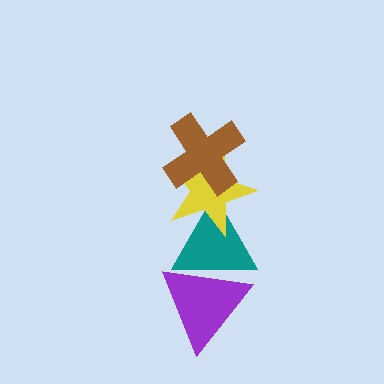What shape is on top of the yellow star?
The brown cross is on top of the yellow star.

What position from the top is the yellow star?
The yellow star is 2nd from the top.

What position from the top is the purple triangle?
The purple triangle is 4th from the top.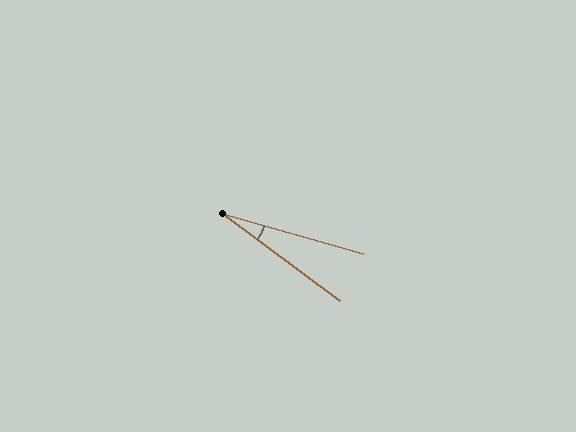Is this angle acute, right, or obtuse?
It is acute.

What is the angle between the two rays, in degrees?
Approximately 21 degrees.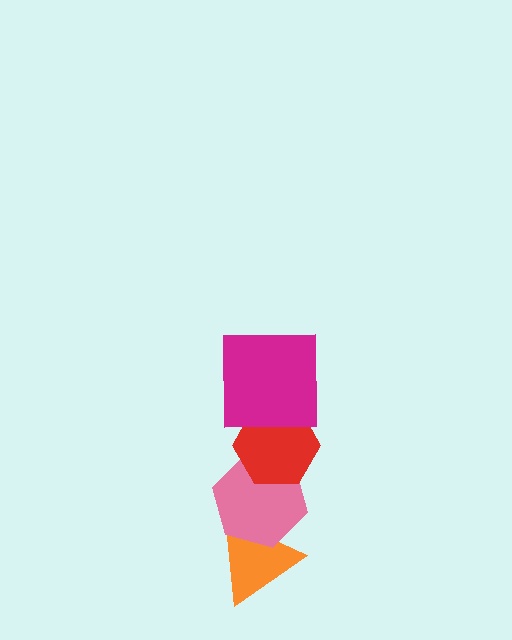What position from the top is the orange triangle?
The orange triangle is 4th from the top.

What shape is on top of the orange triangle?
The pink hexagon is on top of the orange triangle.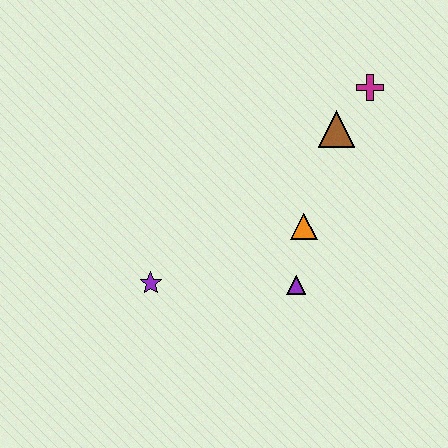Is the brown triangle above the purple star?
Yes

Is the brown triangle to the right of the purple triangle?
Yes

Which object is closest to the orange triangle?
The purple triangle is closest to the orange triangle.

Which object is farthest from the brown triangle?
The purple star is farthest from the brown triangle.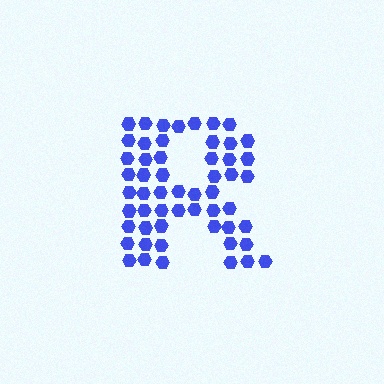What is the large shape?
The large shape is the letter R.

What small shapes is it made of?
It is made of small hexagons.